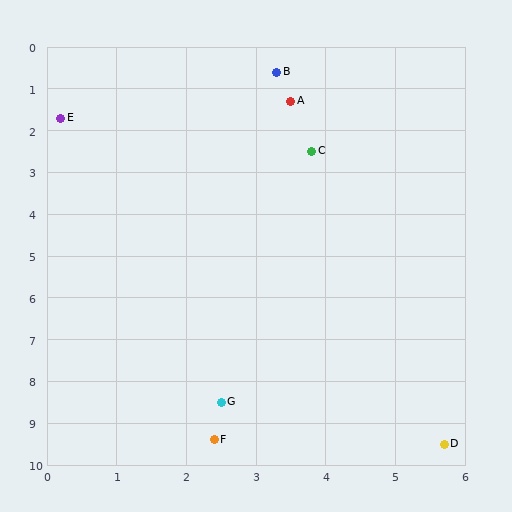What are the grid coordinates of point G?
Point G is at approximately (2.5, 8.5).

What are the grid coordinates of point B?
Point B is at approximately (3.3, 0.6).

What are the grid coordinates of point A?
Point A is at approximately (3.5, 1.3).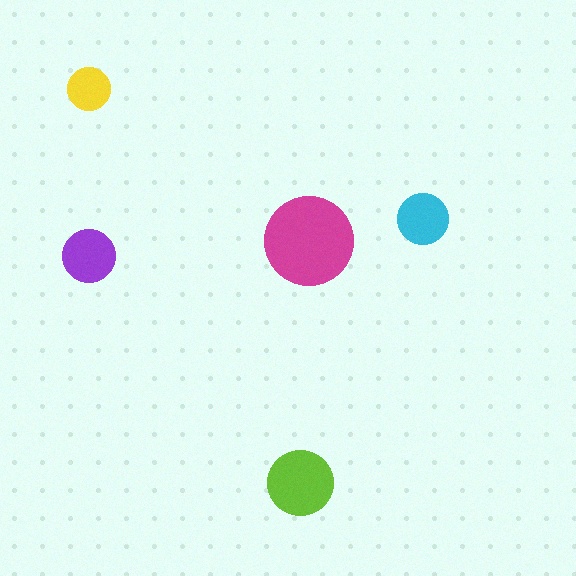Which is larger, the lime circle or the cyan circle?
The lime one.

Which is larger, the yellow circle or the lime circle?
The lime one.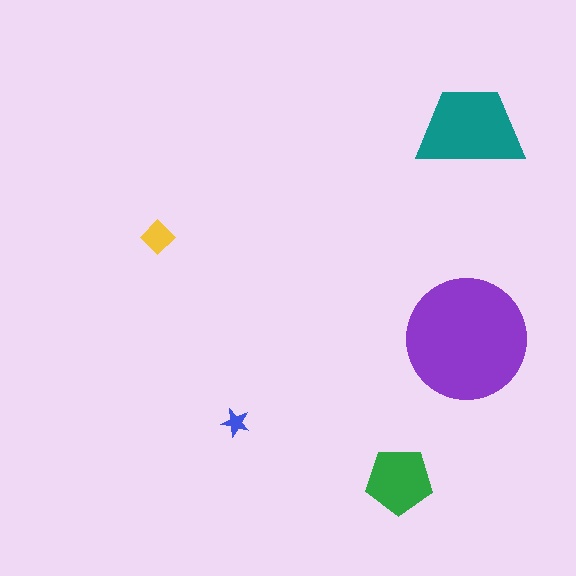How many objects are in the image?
There are 5 objects in the image.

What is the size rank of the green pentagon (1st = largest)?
3rd.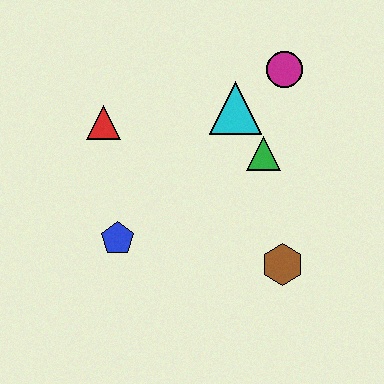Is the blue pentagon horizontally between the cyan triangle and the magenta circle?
No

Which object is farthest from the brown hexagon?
The red triangle is farthest from the brown hexagon.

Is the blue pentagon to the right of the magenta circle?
No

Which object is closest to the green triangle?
The cyan triangle is closest to the green triangle.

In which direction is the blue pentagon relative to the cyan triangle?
The blue pentagon is below the cyan triangle.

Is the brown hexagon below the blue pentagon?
Yes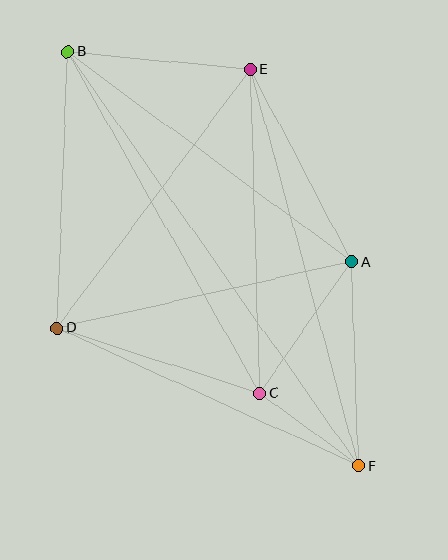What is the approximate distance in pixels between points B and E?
The distance between B and E is approximately 183 pixels.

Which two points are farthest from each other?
Points B and F are farthest from each other.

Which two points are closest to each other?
Points C and F are closest to each other.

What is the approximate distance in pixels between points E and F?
The distance between E and F is approximately 411 pixels.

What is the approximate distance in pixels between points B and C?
The distance between B and C is approximately 392 pixels.